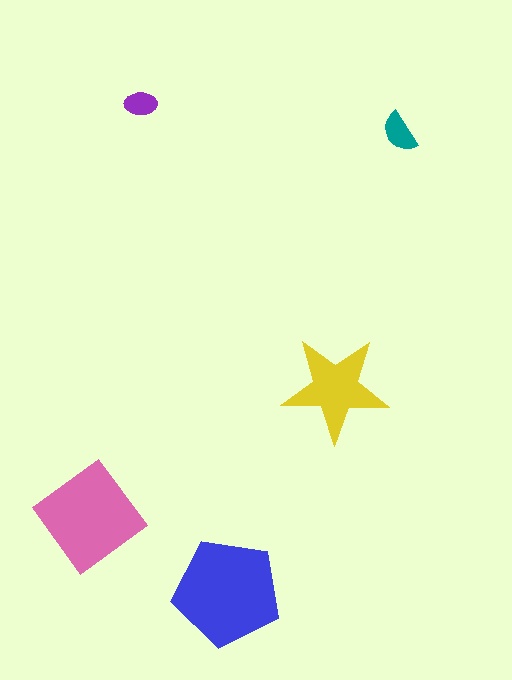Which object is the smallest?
The purple ellipse.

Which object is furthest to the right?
The teal semicircle is rightmost.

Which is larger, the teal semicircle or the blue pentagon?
The blue pentagon.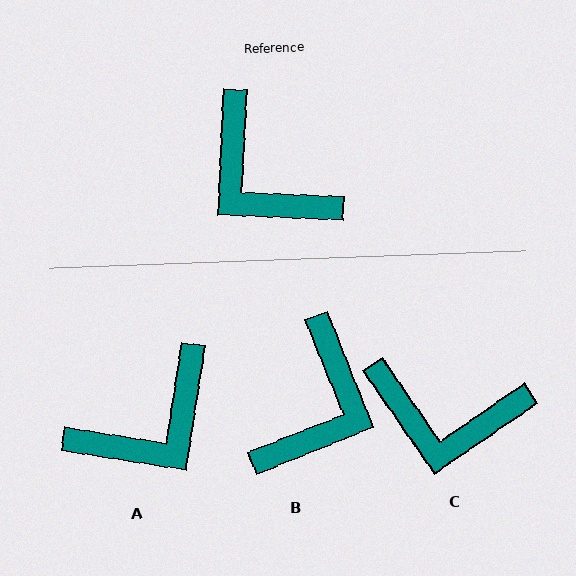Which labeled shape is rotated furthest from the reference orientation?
B, about 114 degrees away.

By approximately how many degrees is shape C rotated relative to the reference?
Approximately 37 degrees counter-clockwise.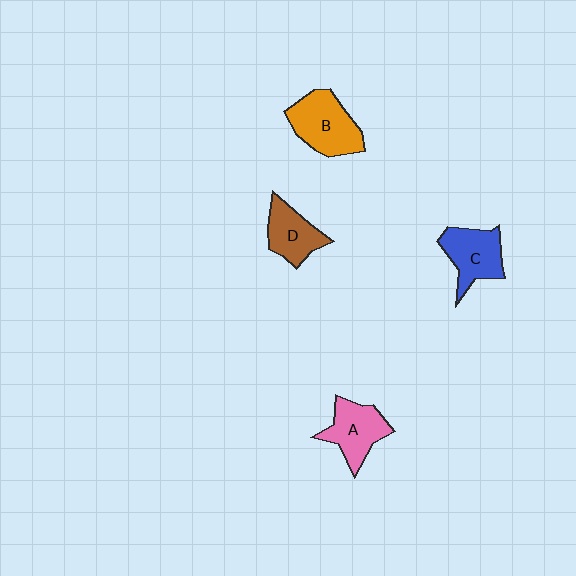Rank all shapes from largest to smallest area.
From largest to smallest: B (orange), C (blue), A (pink), D (brown).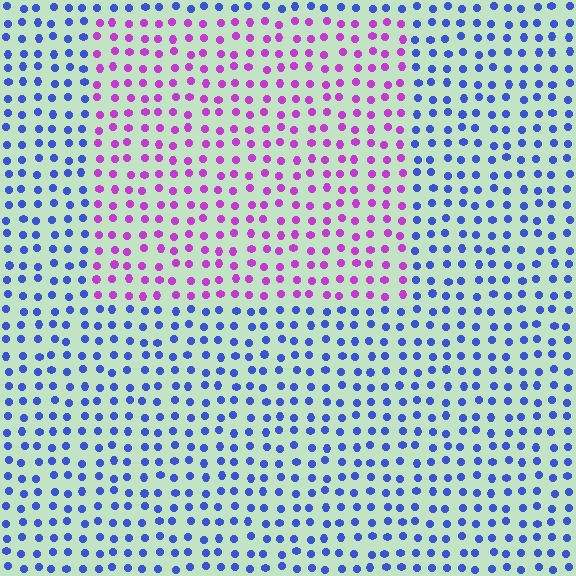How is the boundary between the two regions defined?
The boundary is defined purely by a slight shift in hue (about 65 degrees). Spacing, size, and orientation are identical on both sides.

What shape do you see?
I see a rectangle.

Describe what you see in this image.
The image is filled with small blue elements in a uniform arrangement. A rectangle-shaped region is visible where the elements are tinted to a slightly different hue, forming a subtle color boundary.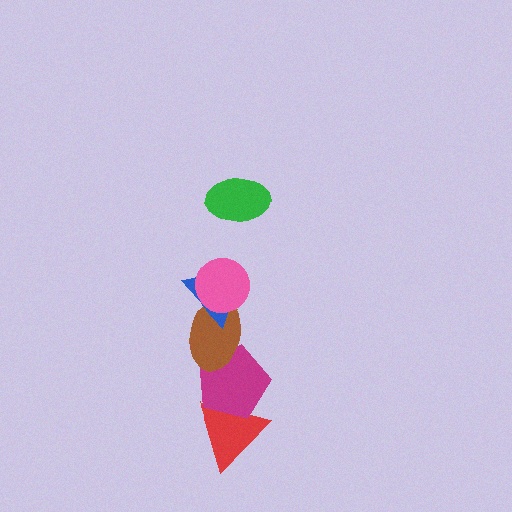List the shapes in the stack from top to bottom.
From top to bottom: the green ellipse, the pink circle, the blue triangle, the brown ellipse, the magenta pentagon, the red triangle.